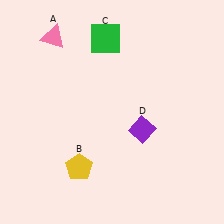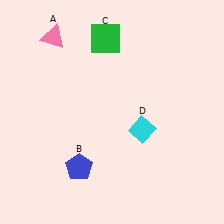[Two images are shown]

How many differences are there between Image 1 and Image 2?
There are 2 differences between the two images.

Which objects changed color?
B changed from yellow to blue. D changed from purple to cyan.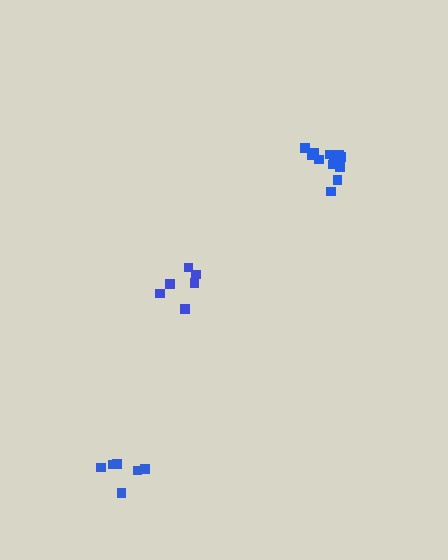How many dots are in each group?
Group 1: 12 dots, Group 2: 6 dots, Group 3: 6 dots (24 total).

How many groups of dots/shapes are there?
There are 3 groups.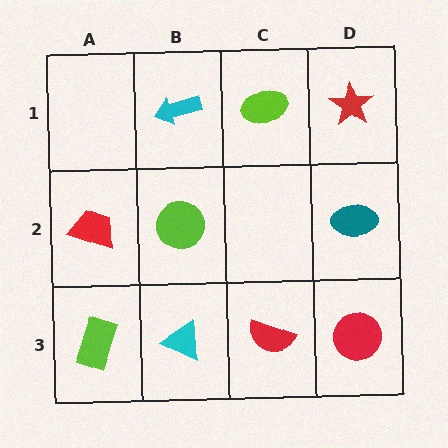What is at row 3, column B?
A cyan triangle.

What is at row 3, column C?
A red semicircle.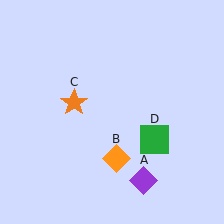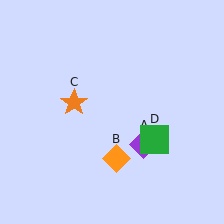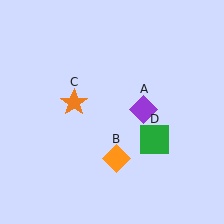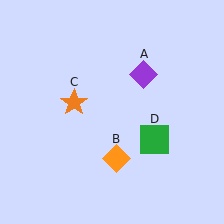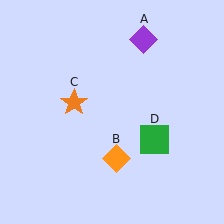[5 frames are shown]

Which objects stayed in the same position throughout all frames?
Orange diamond (object B) and orange star (object C) and green square (object D) remained stationary.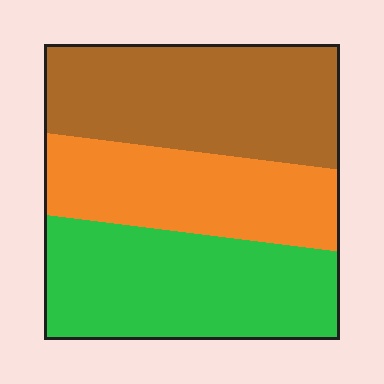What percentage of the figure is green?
Green takes up about three eighths (3/8) of the figure.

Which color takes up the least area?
Orange, at roughly 30%.